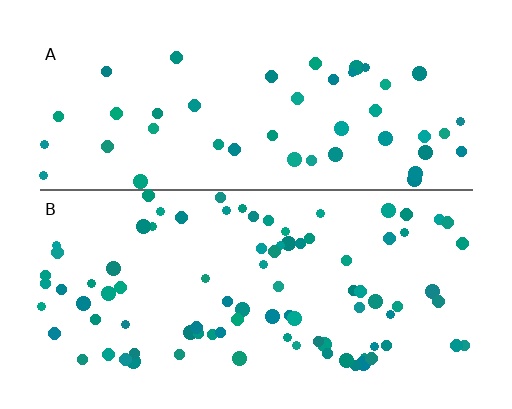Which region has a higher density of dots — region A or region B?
B (the bottom).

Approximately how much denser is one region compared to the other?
Approximately 1.9× — region B over region A.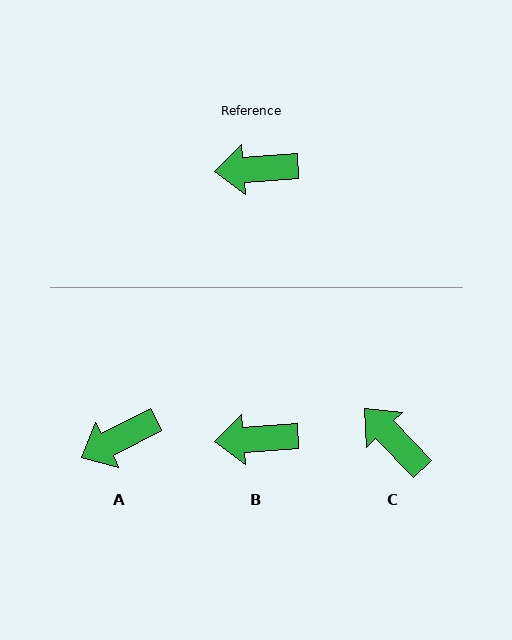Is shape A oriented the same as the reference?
No, it is off by about 23 degrees.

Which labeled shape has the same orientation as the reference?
B.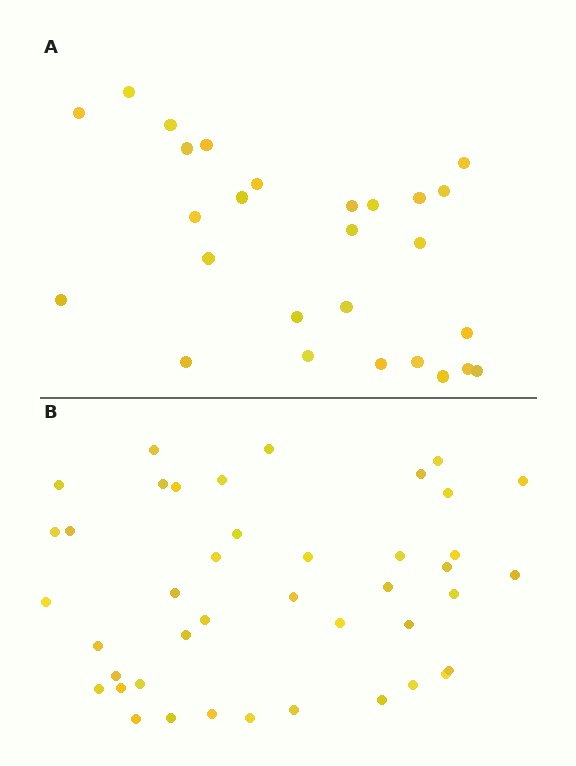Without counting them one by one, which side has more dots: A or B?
Region B (the bottom region) has more dots.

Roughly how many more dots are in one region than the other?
Region B has approximately 15 more dots than region A.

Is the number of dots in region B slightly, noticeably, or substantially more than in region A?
Region B has substantially more. The ratio is roughly 1.6 to 1.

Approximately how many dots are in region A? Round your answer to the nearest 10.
About 30 dots. (The exact count is 27, which rounds to 30.)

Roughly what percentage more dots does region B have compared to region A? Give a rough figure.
About 55% more.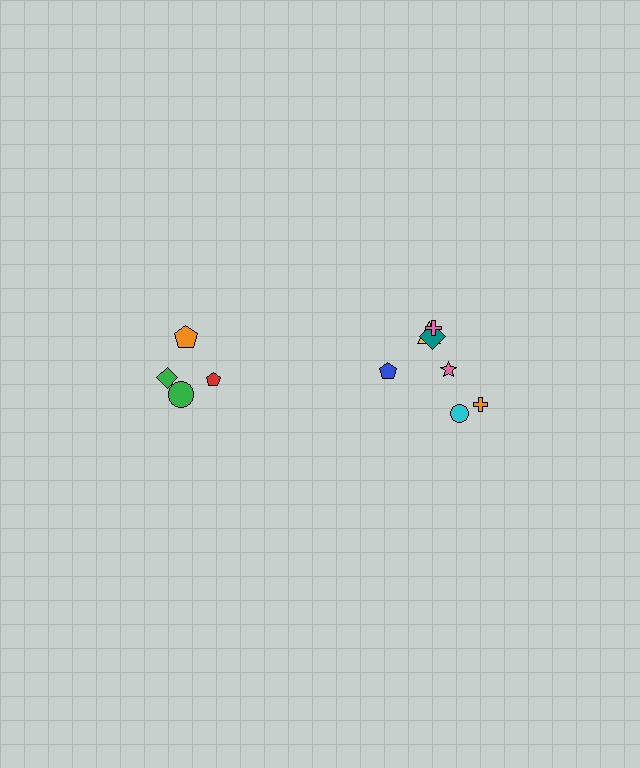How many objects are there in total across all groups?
There are 11 objects.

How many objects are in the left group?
There are 4 objects.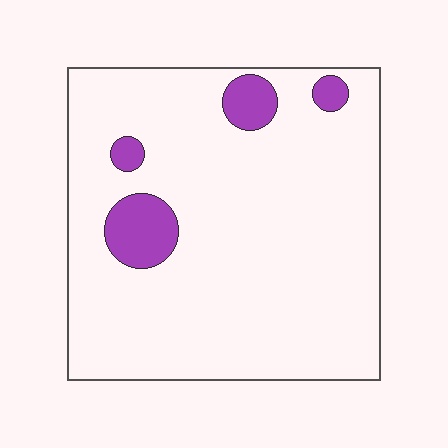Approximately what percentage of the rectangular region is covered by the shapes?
Approximately 10%.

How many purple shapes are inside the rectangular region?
4.